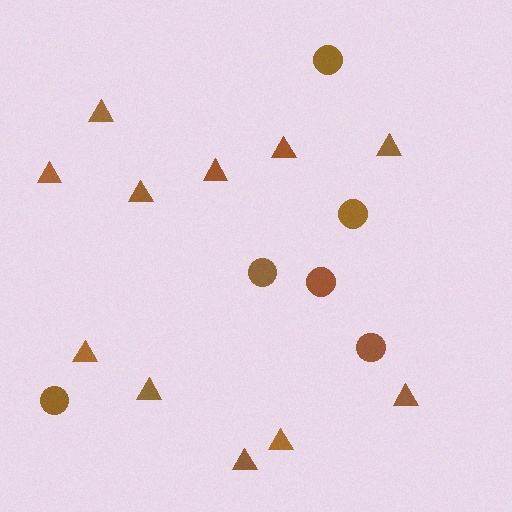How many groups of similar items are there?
There are 2 groups: one group of circles (6) and one group of triangles (11).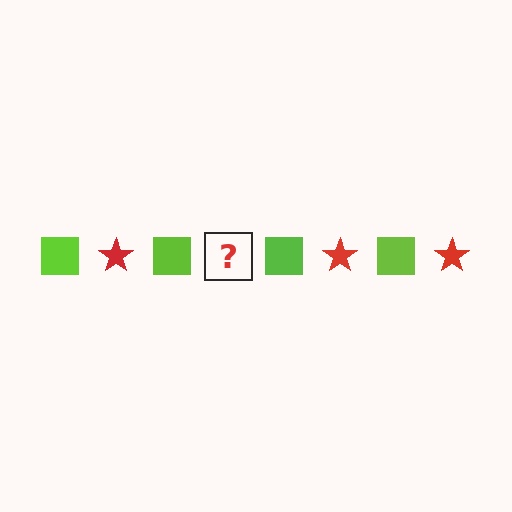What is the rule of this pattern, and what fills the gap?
The rule is that the pattern alternates between lime square and red star. The gap should be filled with a red star.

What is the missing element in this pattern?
The missing element is a red star.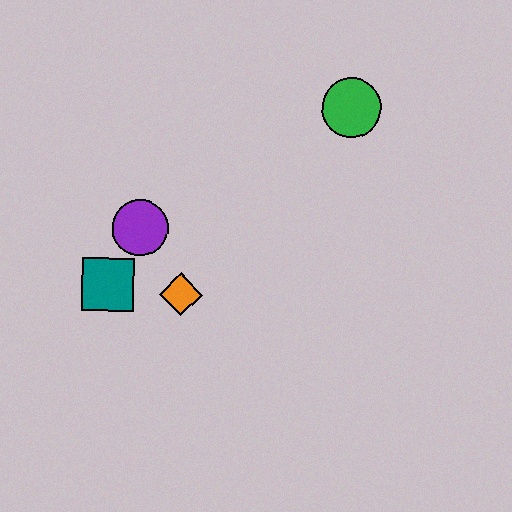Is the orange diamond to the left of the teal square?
No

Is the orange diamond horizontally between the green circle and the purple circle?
Yes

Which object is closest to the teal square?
The purple circle is closest to the teal square.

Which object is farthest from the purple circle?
The green circle is farthest from the purple circle.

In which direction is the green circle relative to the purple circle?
The green circle is to the right of the purple circle.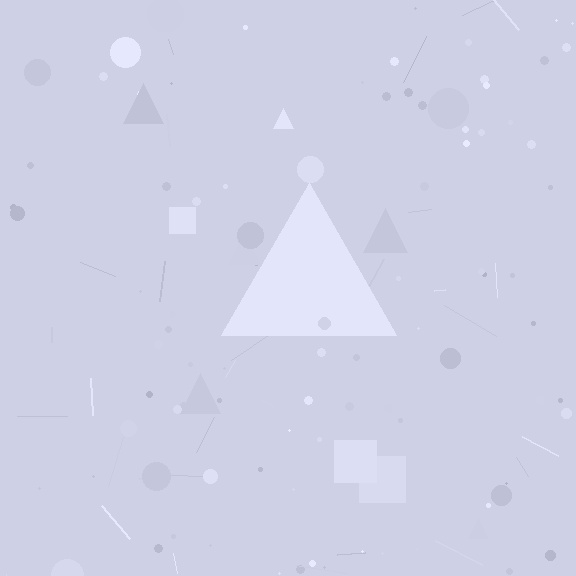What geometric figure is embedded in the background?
A triangle is embedded in the background.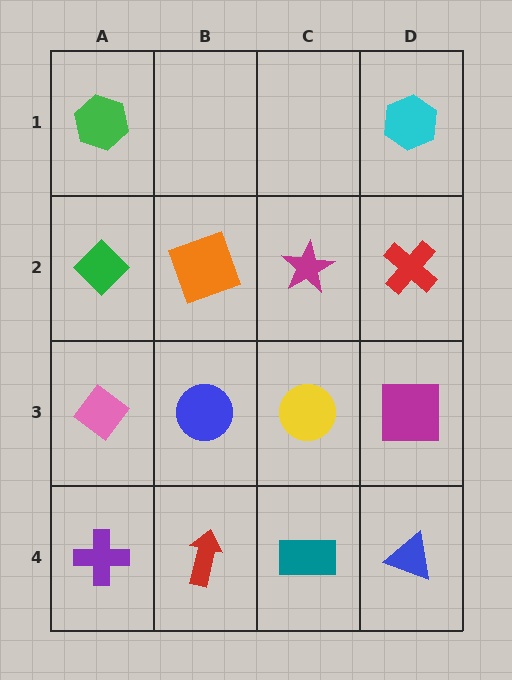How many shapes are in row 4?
4 shapes.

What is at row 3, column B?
A blue circle.